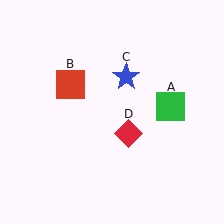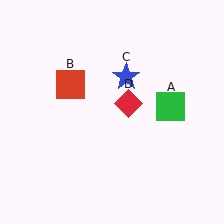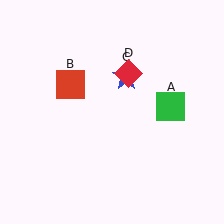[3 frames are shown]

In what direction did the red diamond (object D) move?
The red diamond (object D) moved up.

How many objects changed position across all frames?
1 object changed position: red diamond (object D).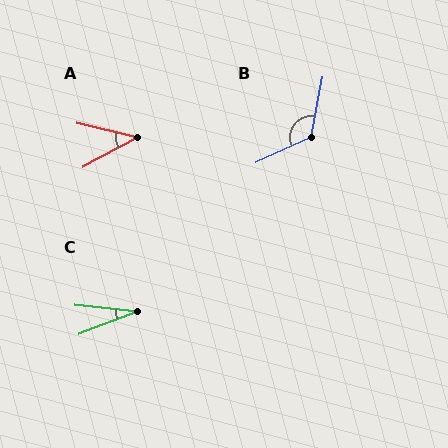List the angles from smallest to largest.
C (27°), A (43°), B (125°).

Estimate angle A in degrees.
Approximately 43 degrees.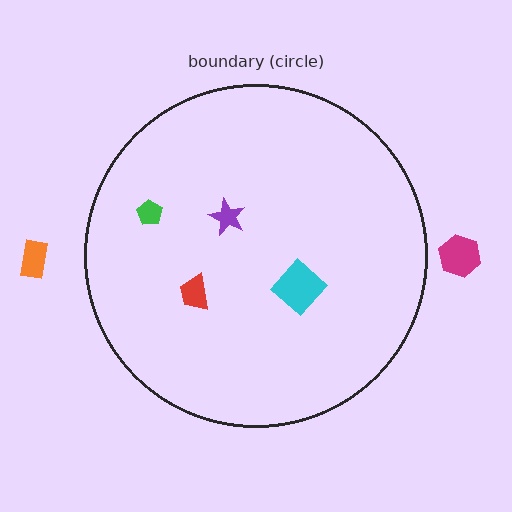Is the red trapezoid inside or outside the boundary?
Inside.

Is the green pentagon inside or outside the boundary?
Inside.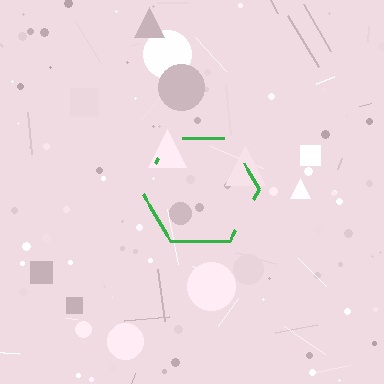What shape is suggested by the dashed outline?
The dashed outline suggests a hexagon.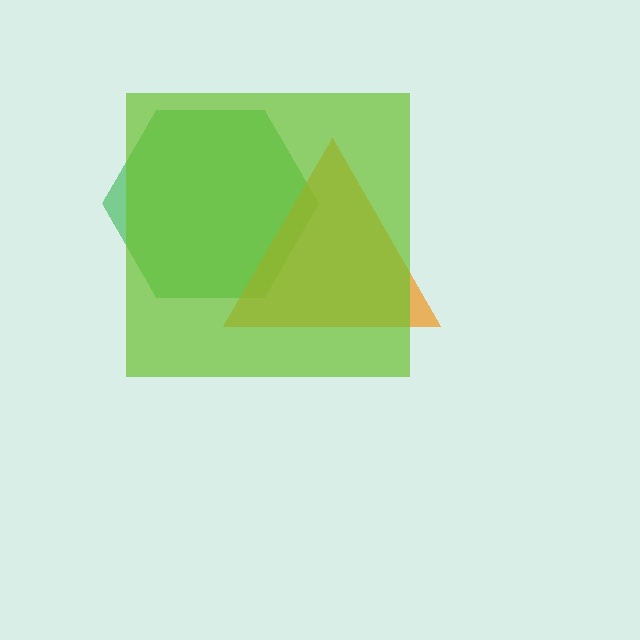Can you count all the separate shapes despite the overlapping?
Yes, there are 3 separate shapes.